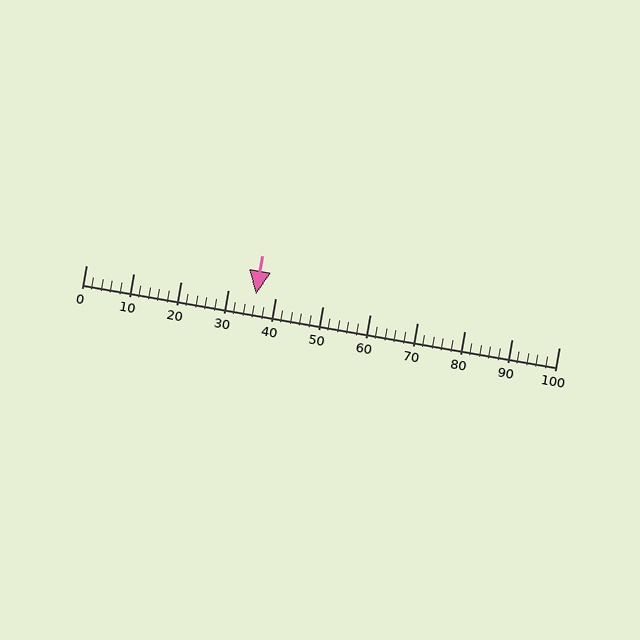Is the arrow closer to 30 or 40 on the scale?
The arrow is closer to 40.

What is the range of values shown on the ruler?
The ruler shows values from 0 to 100.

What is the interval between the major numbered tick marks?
The major tick marks are spaced 10 units apart.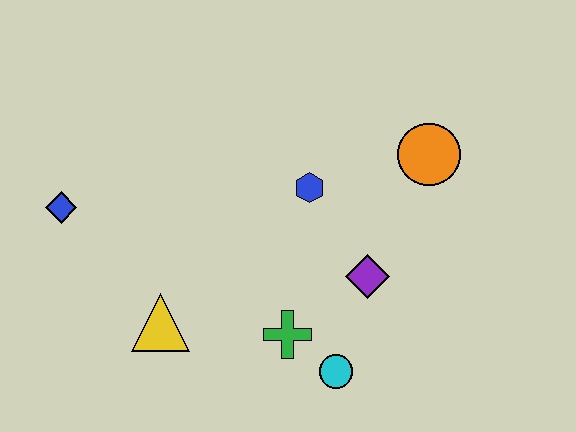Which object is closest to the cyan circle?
The green cross is closest to the cyan circle.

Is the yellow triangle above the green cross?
Yes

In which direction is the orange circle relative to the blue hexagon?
The orange circle is to the right of the blue hexagon.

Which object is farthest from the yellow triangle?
The orange circle is farthest from the yellow triangle.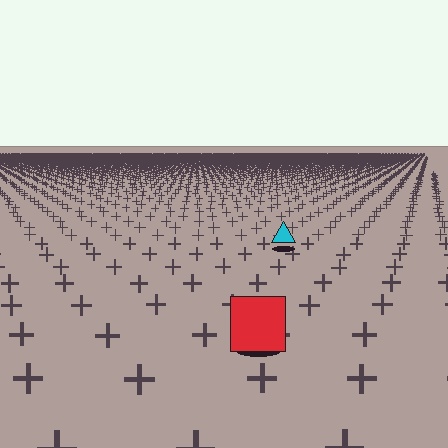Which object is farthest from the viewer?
The cyan triangle is farthest from the viewer. It appears smaller and the ground texture around it is denser.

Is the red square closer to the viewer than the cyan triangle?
Yes. The red square is closer — you can tell from the texture gradient: the ground texture is coarser near it.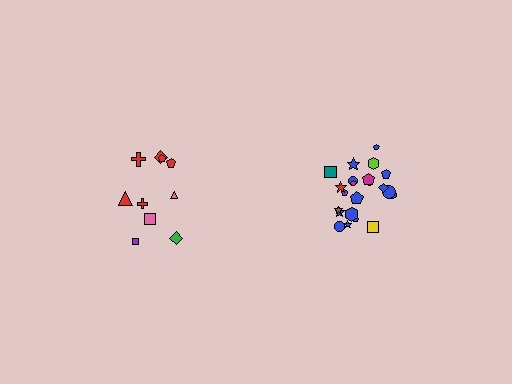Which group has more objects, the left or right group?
The right group.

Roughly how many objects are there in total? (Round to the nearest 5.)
Roughly 30 objects in total.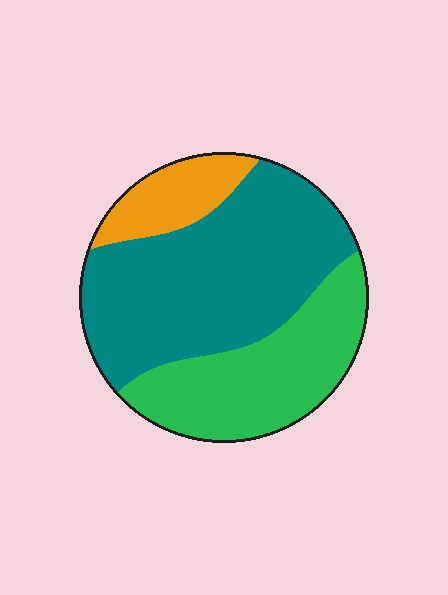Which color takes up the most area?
Teal, at roughly 55%.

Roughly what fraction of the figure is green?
Green covers 33% of the figure.